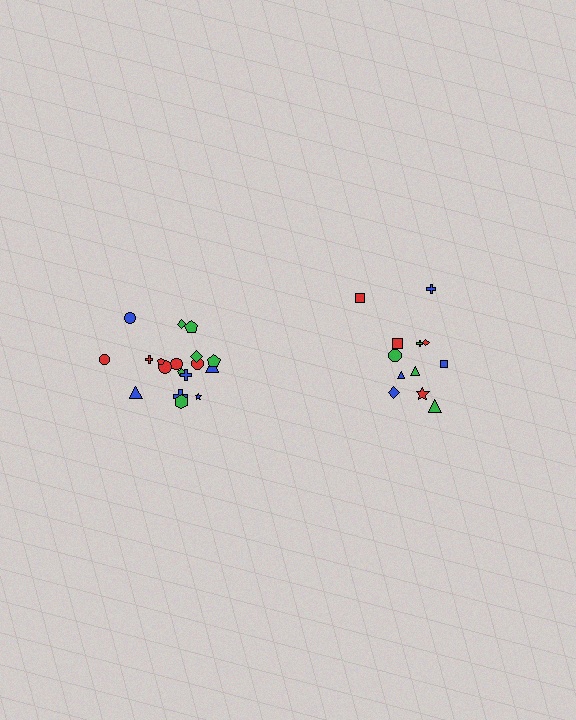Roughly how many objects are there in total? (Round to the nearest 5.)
Roughly 30 objects in total.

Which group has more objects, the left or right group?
The left group.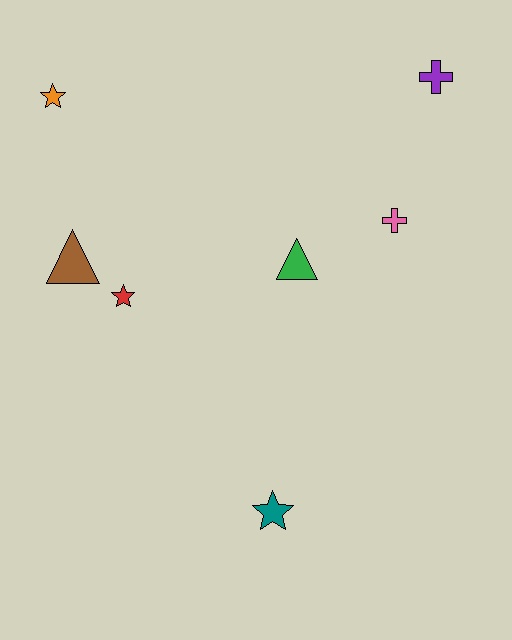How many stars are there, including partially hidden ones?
There are 3 stars.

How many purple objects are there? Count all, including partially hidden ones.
There is 1 purple object.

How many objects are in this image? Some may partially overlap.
There are 7 objects.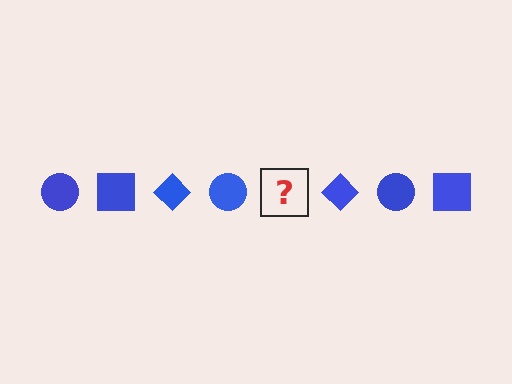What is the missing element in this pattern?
The missing element is a blue square.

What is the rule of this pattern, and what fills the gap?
The rule is that the pattern cycles through circle, square, diamond shapes in blue. The gap should be filled with a blue square.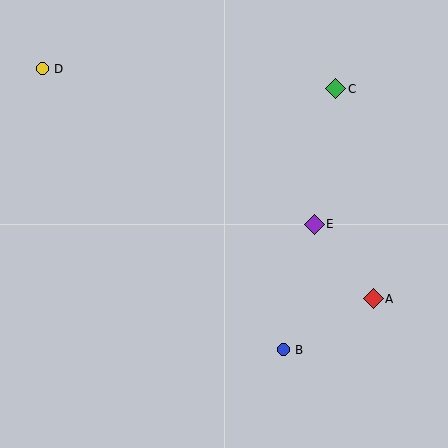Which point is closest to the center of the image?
Point E at (314, 224) is closest to the center.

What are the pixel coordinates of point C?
Point C is at (336, 89).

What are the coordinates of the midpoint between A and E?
The midpoint between A and E is at (344, 261).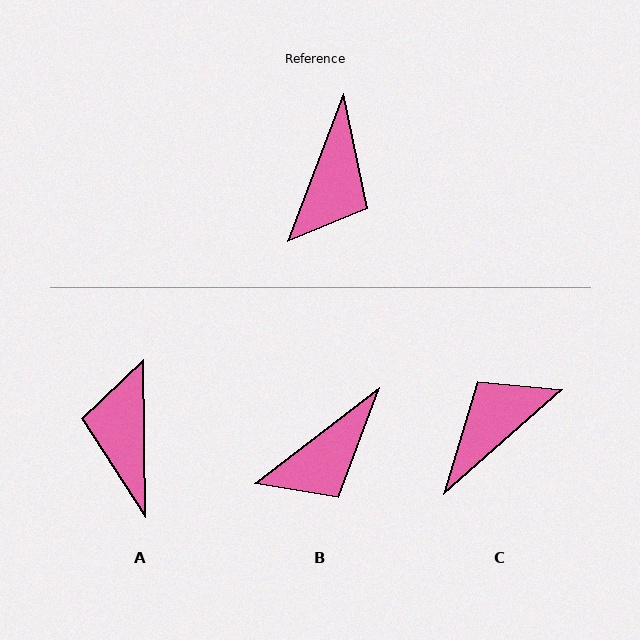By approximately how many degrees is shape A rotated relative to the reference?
Approximately 159 degrees clockwise.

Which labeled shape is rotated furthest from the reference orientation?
A, about 159 degrees away.